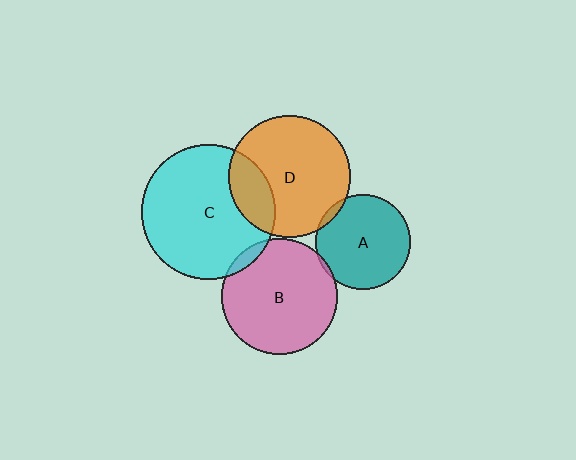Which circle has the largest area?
Circle C (cyan).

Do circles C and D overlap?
Yes.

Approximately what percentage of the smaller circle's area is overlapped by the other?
Approximately 20%.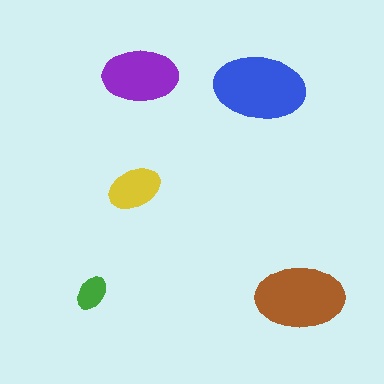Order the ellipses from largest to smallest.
the blue one, the brown one, the purple one, the yellow one, the green one.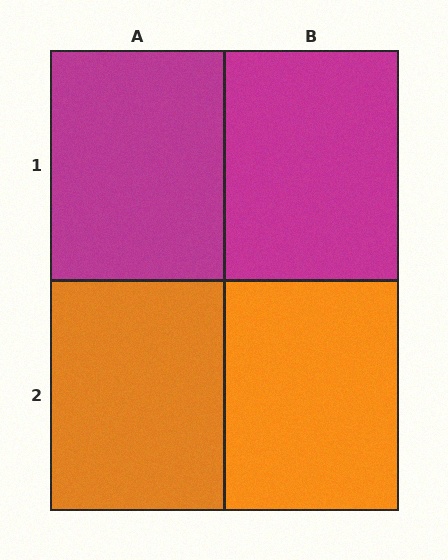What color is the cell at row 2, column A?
Orange.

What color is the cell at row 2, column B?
Orange.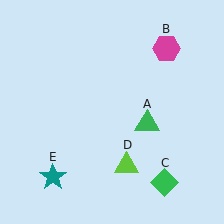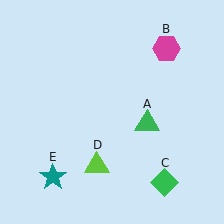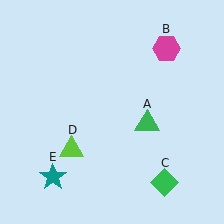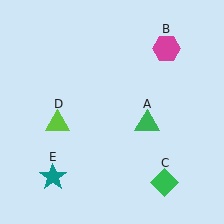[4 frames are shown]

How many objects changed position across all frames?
1 object changed position: lime triangle (object D).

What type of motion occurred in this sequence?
The lime triangle (object D) rotated clockwise around the center of the scene.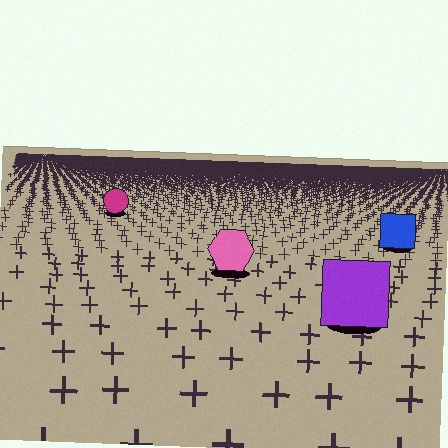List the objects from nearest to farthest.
From nearest to farthest: the purple square, the pink hexagon, the blue square, the magenta circle.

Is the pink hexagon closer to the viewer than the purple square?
No. The purple square is closer — you can tell from the texture gradient: the ground texture is coarser near it.